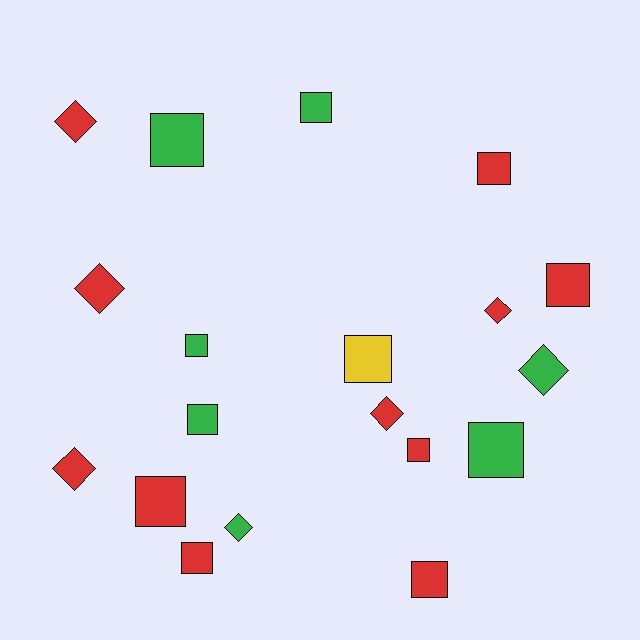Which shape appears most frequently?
Square, with 12 objects.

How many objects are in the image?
There are 19 objects.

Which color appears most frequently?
Red, with 11 objects.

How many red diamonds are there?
There are 5 red diamonds.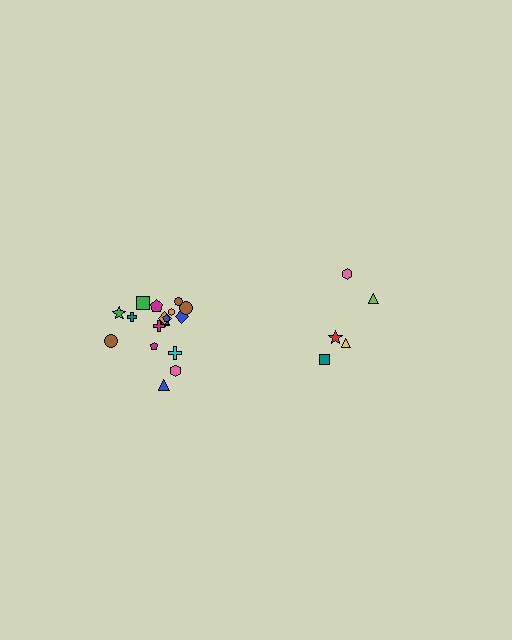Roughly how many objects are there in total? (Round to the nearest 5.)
Roughly 25 objects in total.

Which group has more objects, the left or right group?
The left group.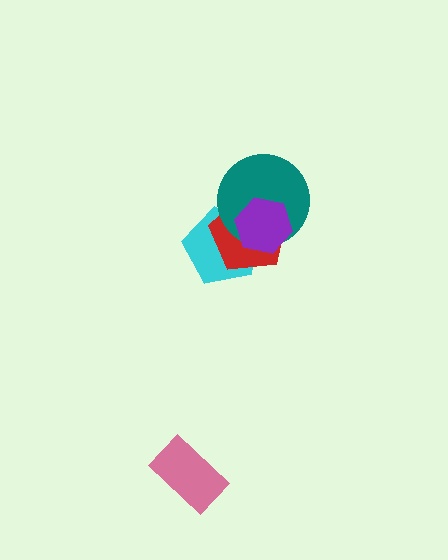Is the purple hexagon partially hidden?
No, no other shape covers it.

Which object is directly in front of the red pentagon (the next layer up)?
The teal circle is directly in front of the red pentagon.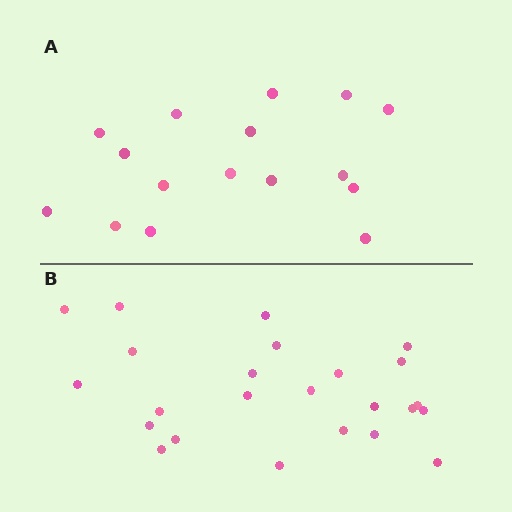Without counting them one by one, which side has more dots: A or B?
Region B (the bottom region) has more dots.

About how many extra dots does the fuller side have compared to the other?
Region B has roughly 8 or so more dots than region A.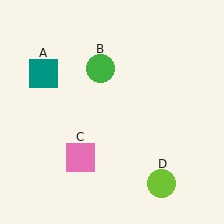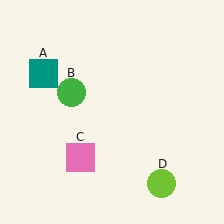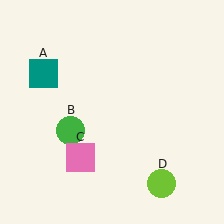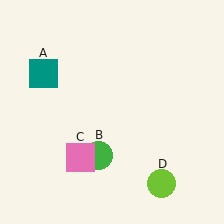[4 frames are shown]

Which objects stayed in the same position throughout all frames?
Teal square (object A) and pink square (object C) and lime circle (object D) remained stationary.